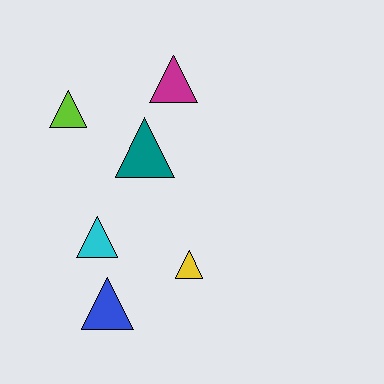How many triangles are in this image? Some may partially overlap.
There are 6 triangles.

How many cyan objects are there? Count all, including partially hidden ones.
There is 1 cyan object.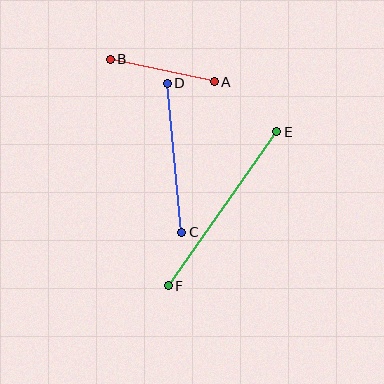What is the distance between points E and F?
The distance is approximately 188 pixels.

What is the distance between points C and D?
The distance is approximately 150 pixels.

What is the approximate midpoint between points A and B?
The midpoint is at approximately (162, 71) pixels.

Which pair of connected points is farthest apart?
Points E and F are farthest apart.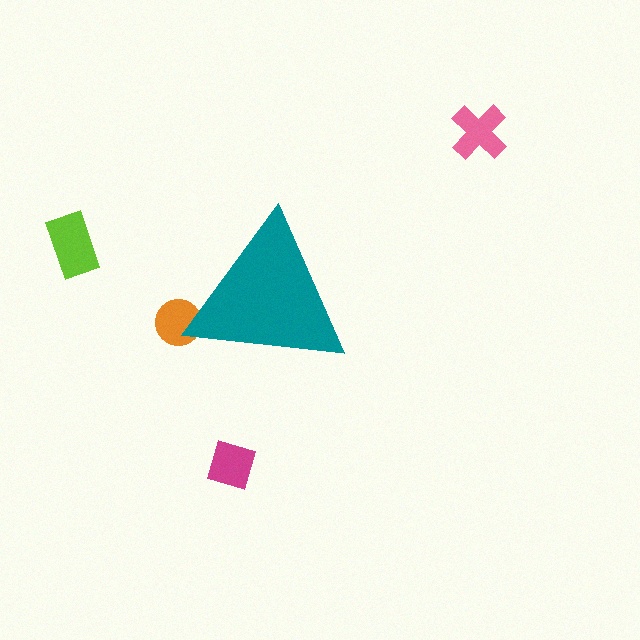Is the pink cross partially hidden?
No, the pink cross is fully visible.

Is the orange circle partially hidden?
Yes, the orange circle is partially hidden behind the teal triangle.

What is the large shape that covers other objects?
A teal triangle.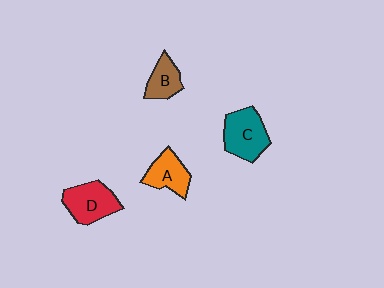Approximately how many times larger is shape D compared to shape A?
Approximately 1.2 times.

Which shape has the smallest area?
Shape B (brown).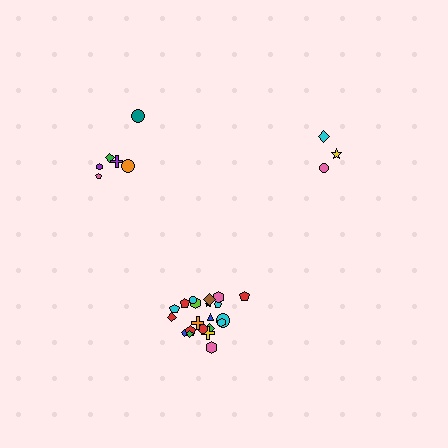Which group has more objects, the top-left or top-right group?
The top-left group.